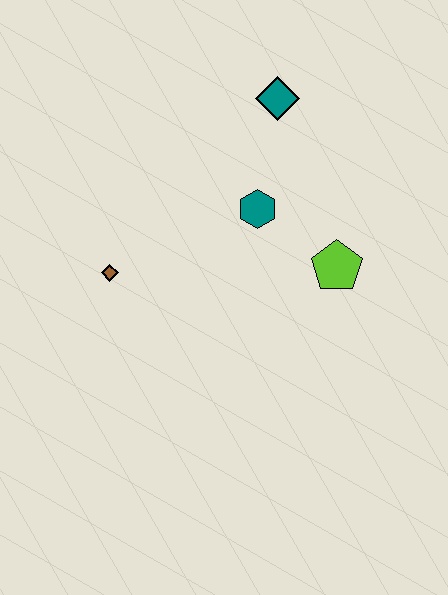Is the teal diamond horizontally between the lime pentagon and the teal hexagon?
Yes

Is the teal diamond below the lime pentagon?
No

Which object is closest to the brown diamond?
The teal hexagon is closest to the brown diamond.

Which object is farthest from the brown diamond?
The teal diamond is farthest from the brown diamond.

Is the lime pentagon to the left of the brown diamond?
No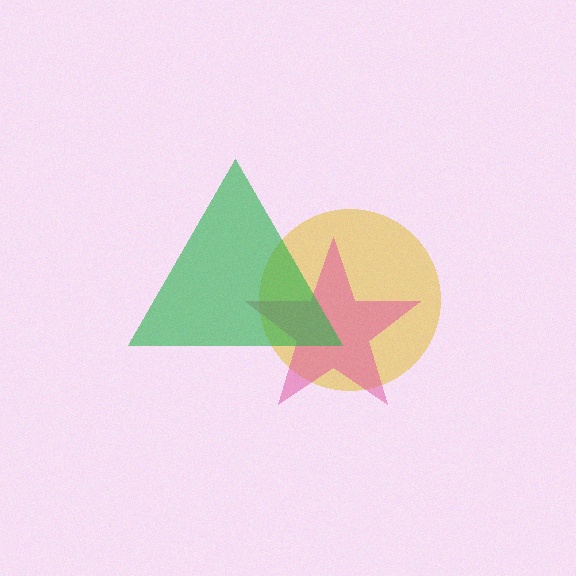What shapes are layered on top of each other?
The layered shapes are: a yellow circle, a pink star, a green triangle.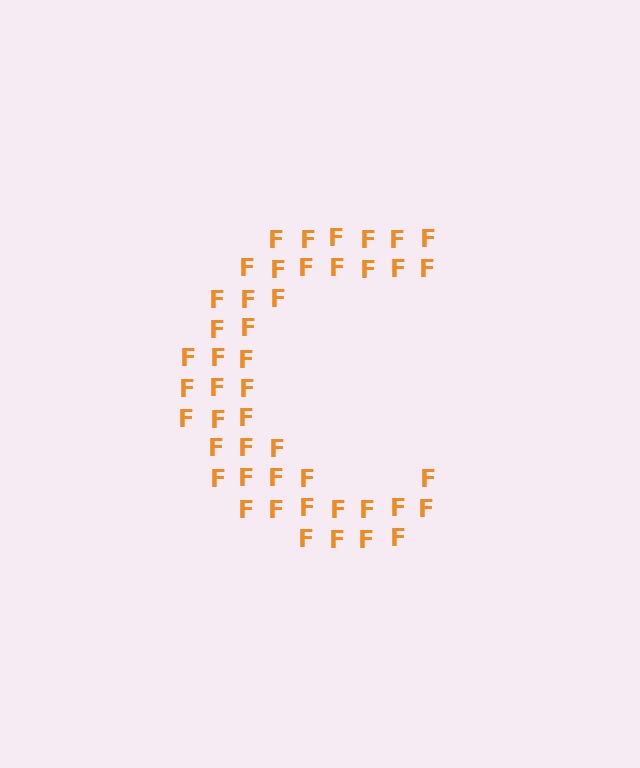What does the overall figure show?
The overall figure shows the letter C.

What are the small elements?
The small elements are letter F's.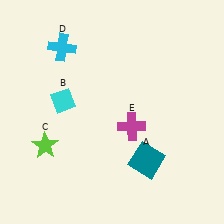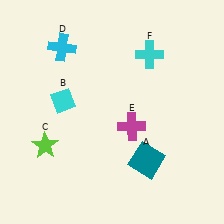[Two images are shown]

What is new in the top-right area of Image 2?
A cyan cross (F) was added in the top-right area of Image 2.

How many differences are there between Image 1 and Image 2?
There is 1 difference between the two images.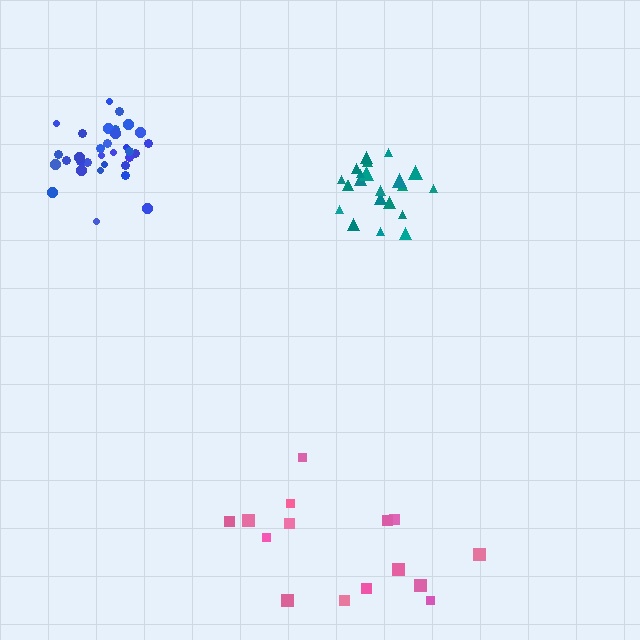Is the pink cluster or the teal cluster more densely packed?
Teal.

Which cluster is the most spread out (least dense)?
Pink.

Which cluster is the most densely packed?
Blue.